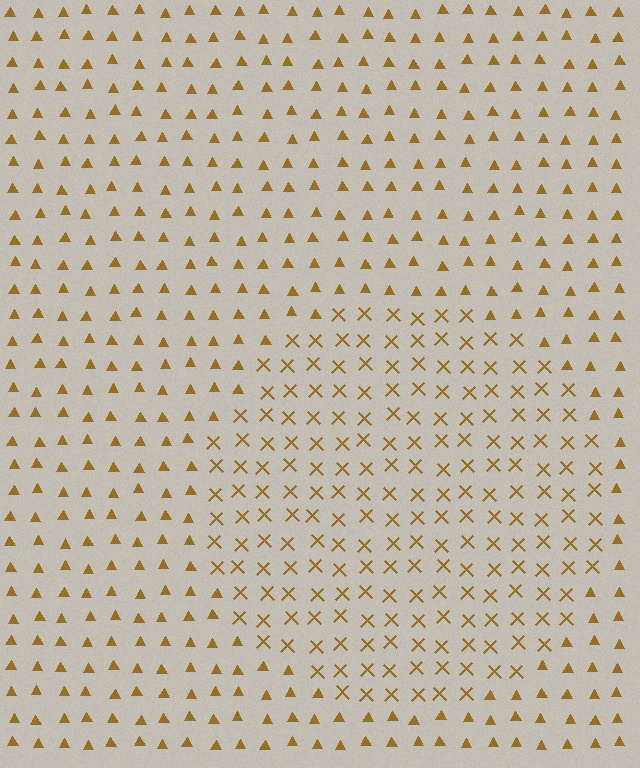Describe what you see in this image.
The image is filled with small brown elements arranged in a uniform grid. A circle-shaped region contains X marks, while the surrounding area contains triangles. The boundary is defined purely by the change in element shape.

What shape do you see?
I see a circle.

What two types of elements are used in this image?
The image uses X marks inside the circle region and triangles outside it.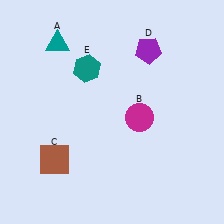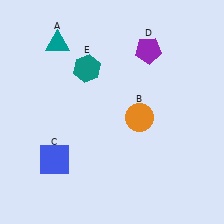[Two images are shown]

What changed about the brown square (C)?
In Image 1, C is brown. In Image 2, it changed to blue.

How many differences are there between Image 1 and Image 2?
There are 2 differences between the two images.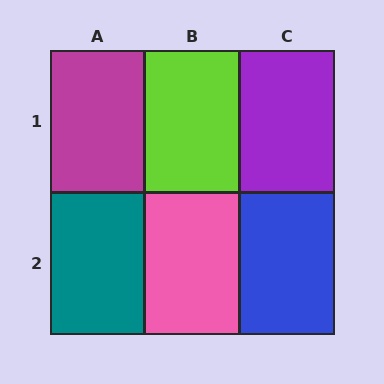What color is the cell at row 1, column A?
Magenta.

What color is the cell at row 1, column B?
Lime.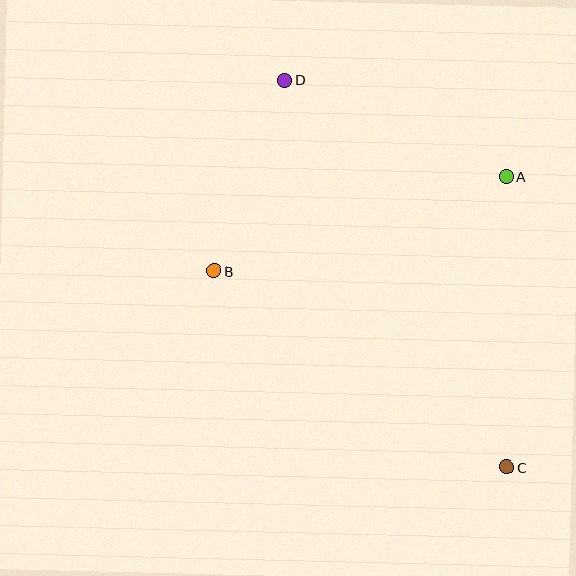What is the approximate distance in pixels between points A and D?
The distance between A and D is approximately 241 pixels.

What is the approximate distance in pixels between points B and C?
The distance between B and C is approximately 352 pixels.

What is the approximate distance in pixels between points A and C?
The distance between A and C is approximately 291 pixels.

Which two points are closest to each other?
Points B and D are closest to each other.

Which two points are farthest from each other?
Points C and D are farthest from each other.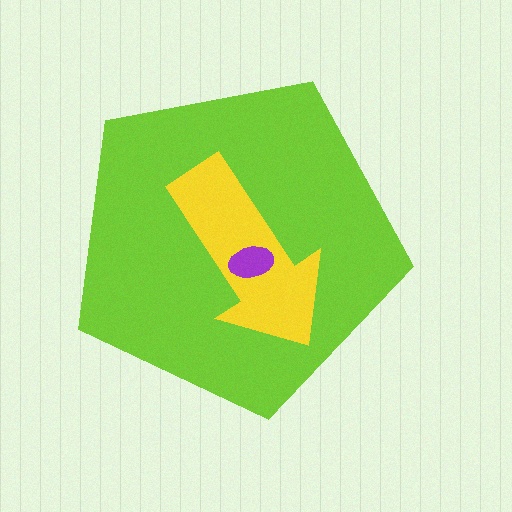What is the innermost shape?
The purple ellipse.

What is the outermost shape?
The lime pentagon.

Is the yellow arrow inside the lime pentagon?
Yes.